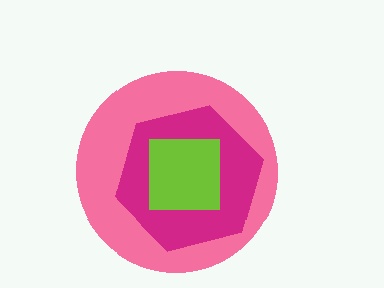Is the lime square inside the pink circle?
Yes.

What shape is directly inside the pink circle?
The magenta hexagon.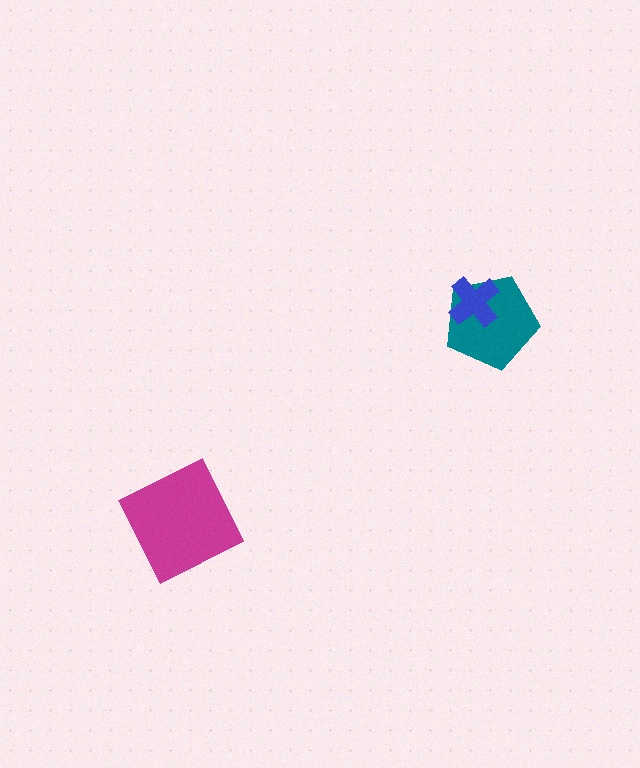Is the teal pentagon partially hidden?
Yes, it is partially covered by another shape.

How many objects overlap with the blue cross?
1 object overlaps with the blue cross.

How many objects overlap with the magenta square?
0 objects overlap with the magenta square.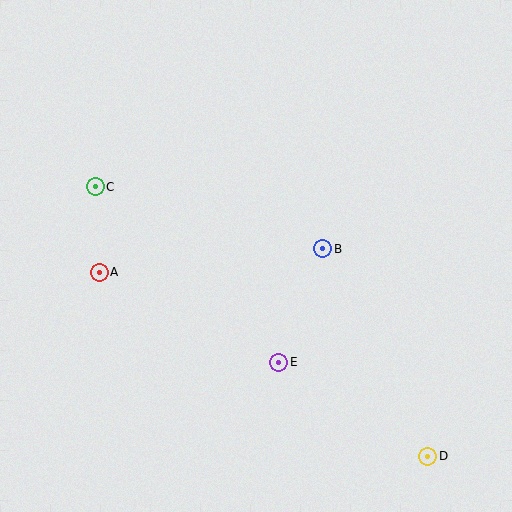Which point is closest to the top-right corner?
Point B is closest to the top-right corner.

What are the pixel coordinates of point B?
Point B is at (323, 249).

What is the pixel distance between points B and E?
The distance between B and E is 122 pixels.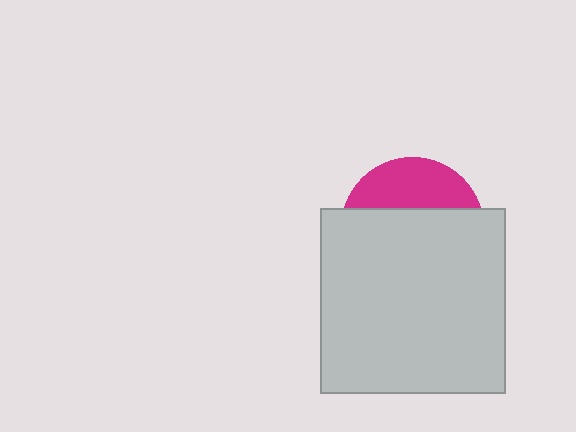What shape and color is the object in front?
The object in front is a light gray square.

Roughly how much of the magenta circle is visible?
A small part of it is visible (roughly 32%).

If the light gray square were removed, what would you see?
You would see the complete magenta circle.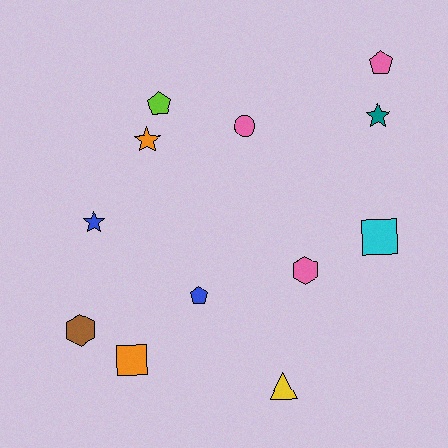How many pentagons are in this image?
There are 3 pentagons.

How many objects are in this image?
There are 12 objects.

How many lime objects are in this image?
There is 1 lime object.